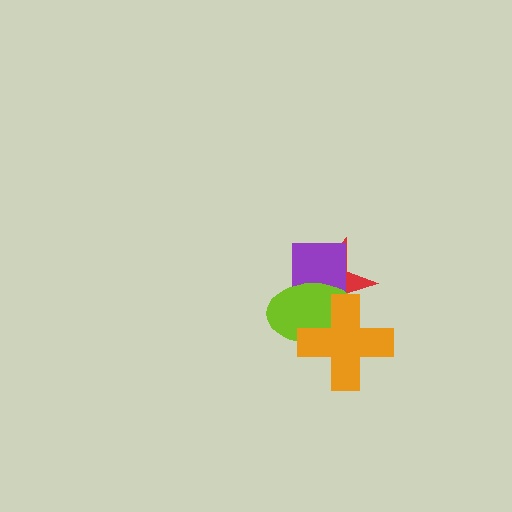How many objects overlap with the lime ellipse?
3 objects overlap with the lime ellipse.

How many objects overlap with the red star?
3 objects overlap with the red star.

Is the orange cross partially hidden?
No, no other shape covers it.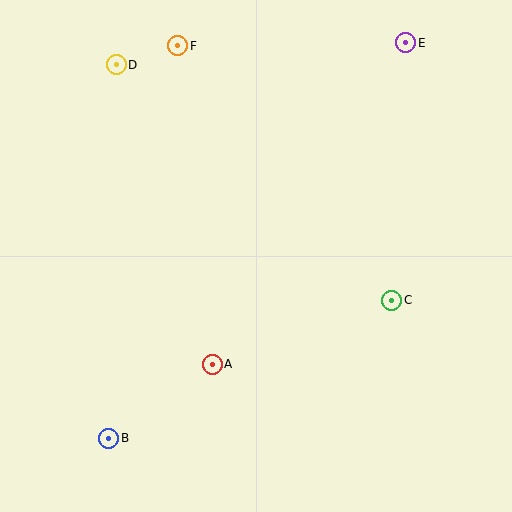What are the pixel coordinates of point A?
Point A is at (212, 364).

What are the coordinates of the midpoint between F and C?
The midpoint between F and C is at (285, 173).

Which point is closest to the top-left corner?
Point D is closest to the top-left corner.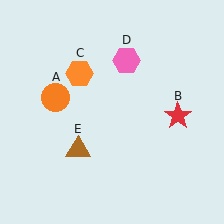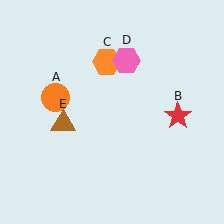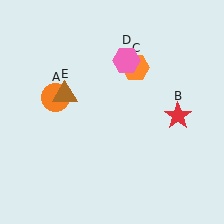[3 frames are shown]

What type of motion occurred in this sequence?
The orange hexagon (object C), brown triangle (object E) rotated clockwise around the center of the scene.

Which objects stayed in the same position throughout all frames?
Orange circle (object A) and red star (object B) and pink hexagon (object D) remained stationary.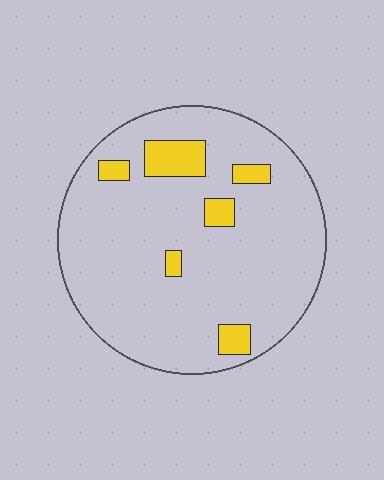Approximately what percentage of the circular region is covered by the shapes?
Approximately 10%.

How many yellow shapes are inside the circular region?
6.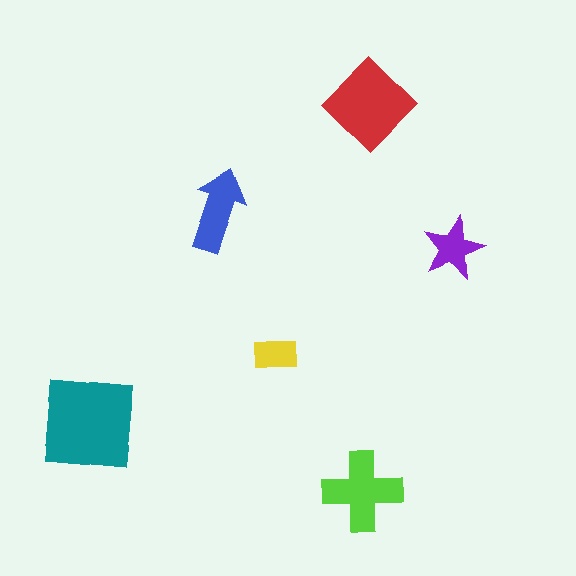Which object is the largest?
The teal square.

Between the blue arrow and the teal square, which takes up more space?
The teal square.